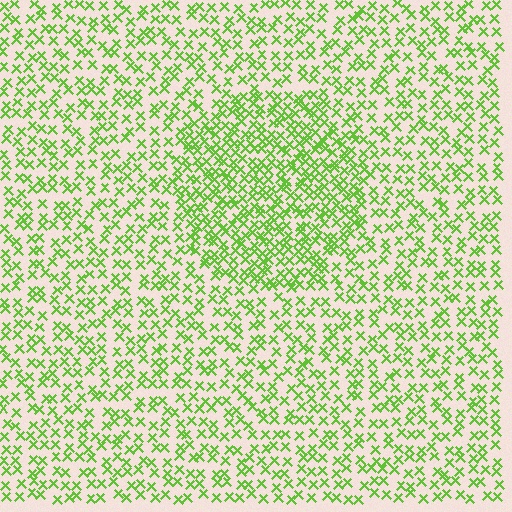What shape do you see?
I see a circle.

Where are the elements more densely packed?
The elements are more densely packed inside the circle boundary.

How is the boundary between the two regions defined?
The boundary is defined by a change in element density (approximately 1.8x ratio). All elements are the same color, size, and shape.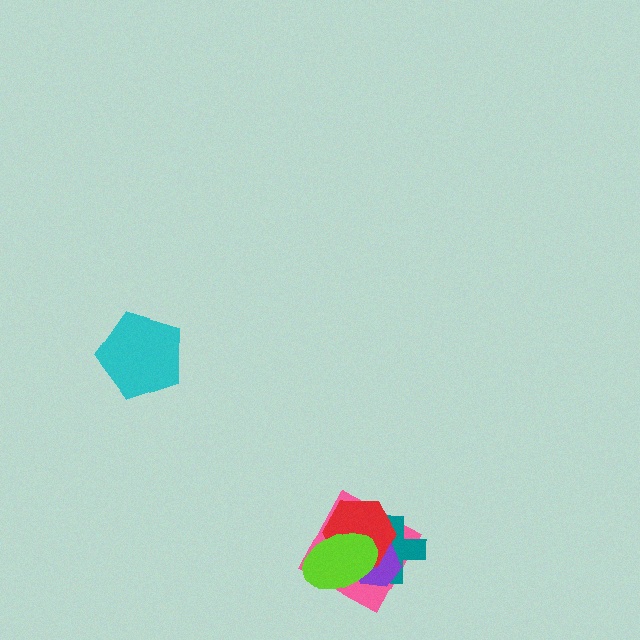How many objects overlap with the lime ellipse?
4 objects overlap with the lime ellipse.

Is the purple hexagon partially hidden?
Yes, it is partially covered by another shape.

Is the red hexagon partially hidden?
Yes, it is partially covered by another shape.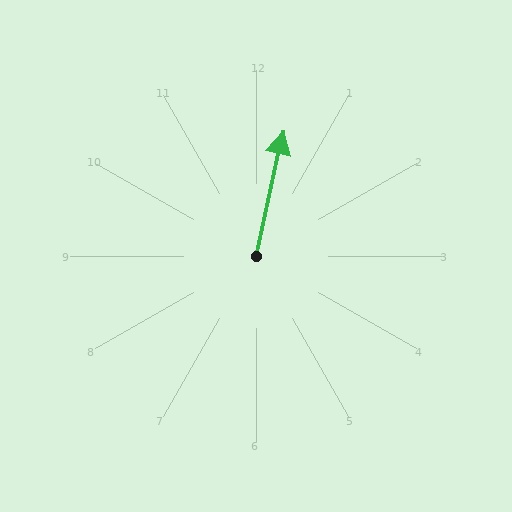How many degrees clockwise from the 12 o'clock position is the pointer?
Approximately 12 degrees.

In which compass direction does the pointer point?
North.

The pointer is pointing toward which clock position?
Roughly 12 o'clock.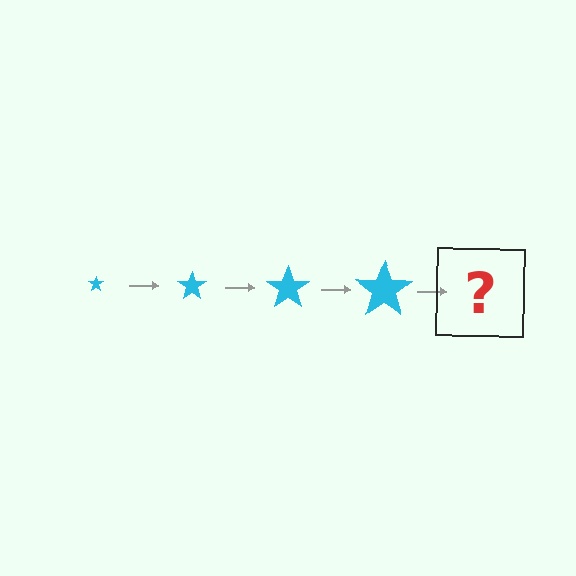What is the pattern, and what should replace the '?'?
The pattern is that the star gets progressively larger each step. The '?' should be a cyan star, larger than the previous one.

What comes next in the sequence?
The next element should be a cyan star, larger than the previous one.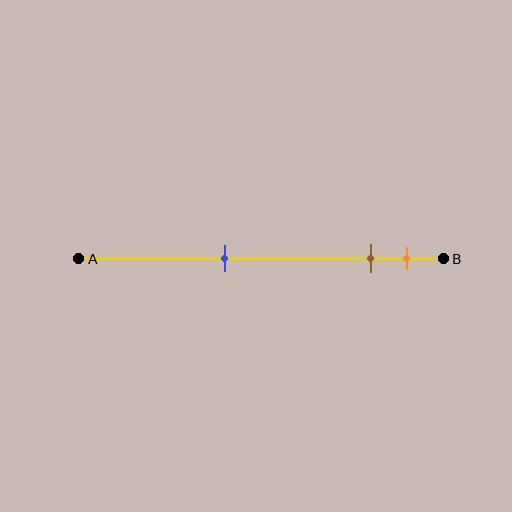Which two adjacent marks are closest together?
The brown and orange marks are the closest adjacent pair.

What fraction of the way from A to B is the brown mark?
The brown mark is approximately 80% (0.8) of the way from A to B.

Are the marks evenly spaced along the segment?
No, the marks are not evenly spaced.